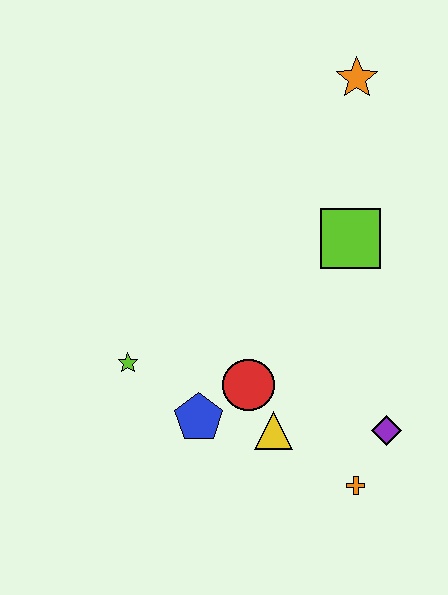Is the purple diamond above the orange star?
No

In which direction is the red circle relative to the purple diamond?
The red circle is to the left of the purple diamond.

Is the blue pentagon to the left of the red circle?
Yes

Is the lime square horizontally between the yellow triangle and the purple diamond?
Yes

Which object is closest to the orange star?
The lime square is closest to the orange star.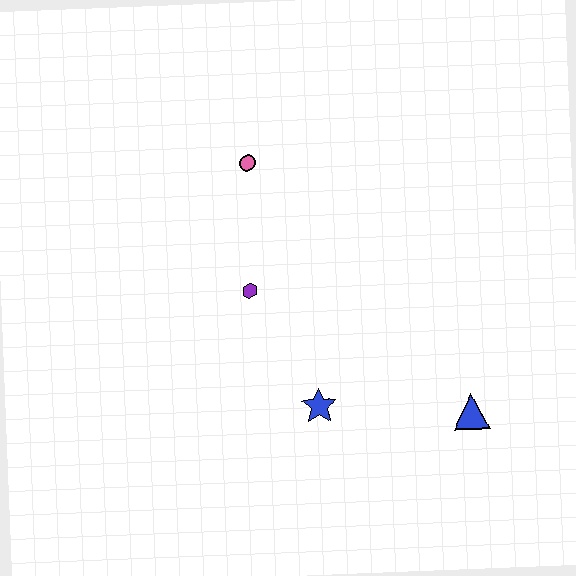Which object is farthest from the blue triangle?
The pink circle is farthest from the blue triangle.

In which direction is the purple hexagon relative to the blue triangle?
The purple hexagon is to the left of the blue triangle.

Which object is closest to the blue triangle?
The blue star is closest to the blue triangle.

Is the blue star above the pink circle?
No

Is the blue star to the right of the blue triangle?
No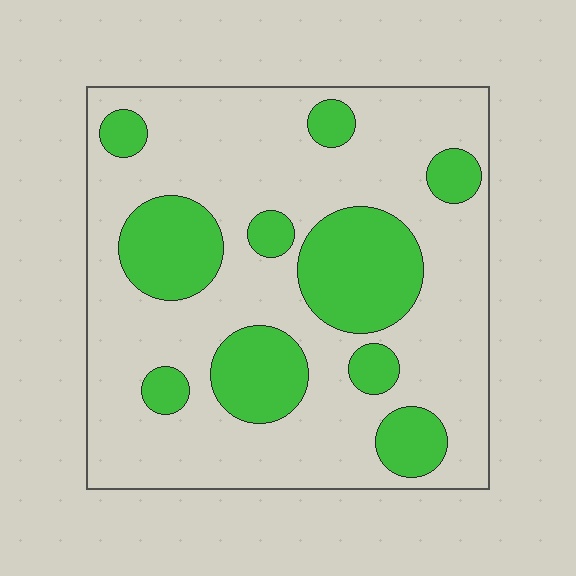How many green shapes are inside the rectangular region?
10.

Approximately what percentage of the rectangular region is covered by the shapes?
Approximately 30%.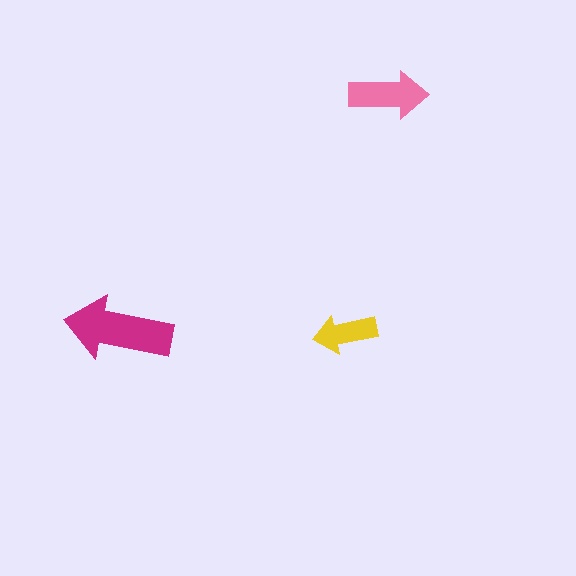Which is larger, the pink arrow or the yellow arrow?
The pink one.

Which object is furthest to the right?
The pink arrow is rightmost.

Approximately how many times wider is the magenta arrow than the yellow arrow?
About 1.5 times wider.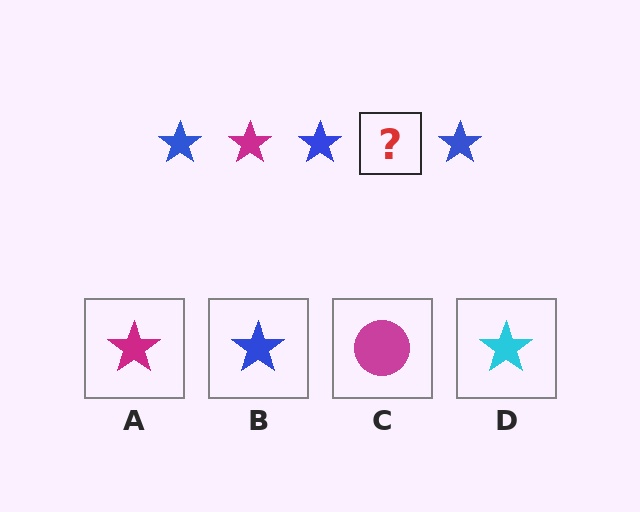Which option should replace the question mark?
Option A.